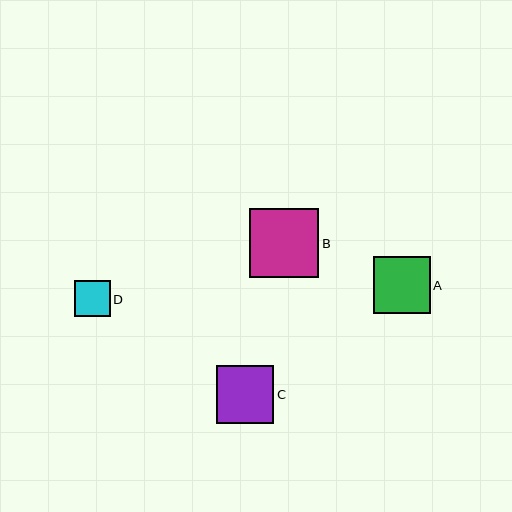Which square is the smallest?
Square D is the smallest with a size of approximately 36 pixels.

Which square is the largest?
Square B is the largest with a size of approximately 69 pixels.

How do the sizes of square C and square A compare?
Square C and square A are approximately the same size.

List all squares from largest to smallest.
From largest to smallest: B, C, A, D.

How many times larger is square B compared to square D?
Square B is approximately 1.9 times the size of square D.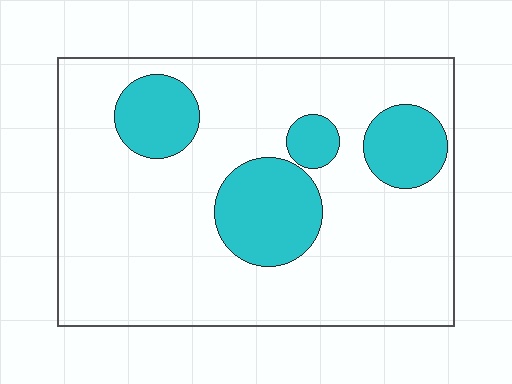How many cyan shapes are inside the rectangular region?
4.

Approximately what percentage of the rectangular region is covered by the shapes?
Approximately 20%.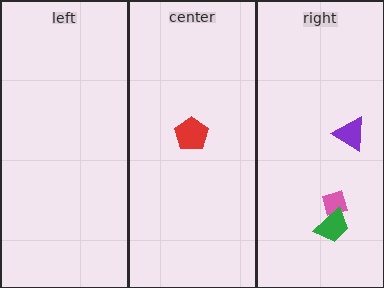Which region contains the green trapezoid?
The right region.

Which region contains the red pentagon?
The center region.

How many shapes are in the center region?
1.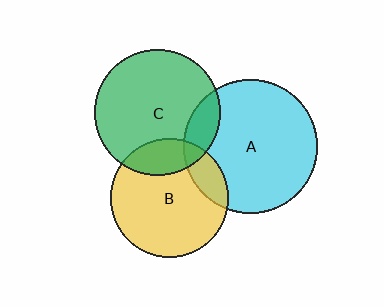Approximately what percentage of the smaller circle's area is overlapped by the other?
Approximately 20%.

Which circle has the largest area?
Circle A (cyan).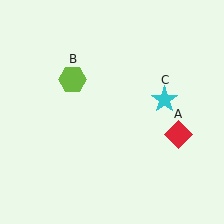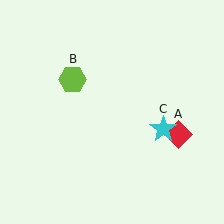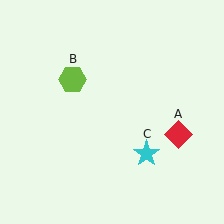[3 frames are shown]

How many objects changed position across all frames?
1 object changed position: cyan star (object C).